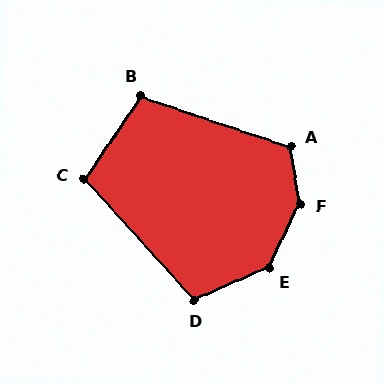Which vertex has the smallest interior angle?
C, at approximately 103 degrees.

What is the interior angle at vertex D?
Approximately 109 degrees (obtuse).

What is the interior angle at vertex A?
Approximately 118 degrees (obtuse).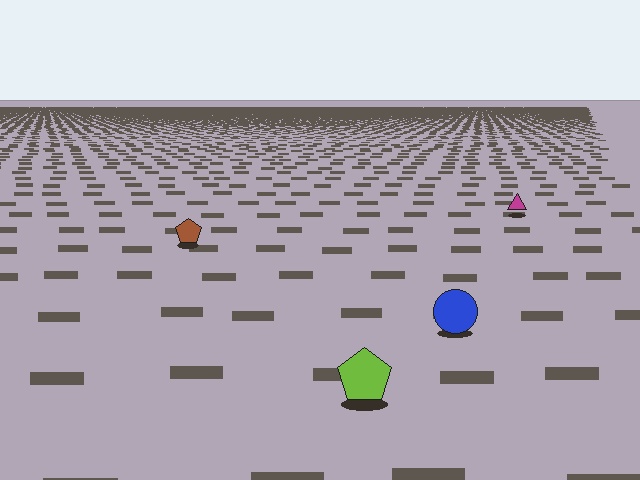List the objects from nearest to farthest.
From nearest to farthest: the lime pentagon, the blue circle, the brown pentagon, the magenta triangle.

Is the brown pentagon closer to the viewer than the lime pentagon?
No. The lime pentagon is closer — you can tell from the texture gradient: the ground texture is coarser near it.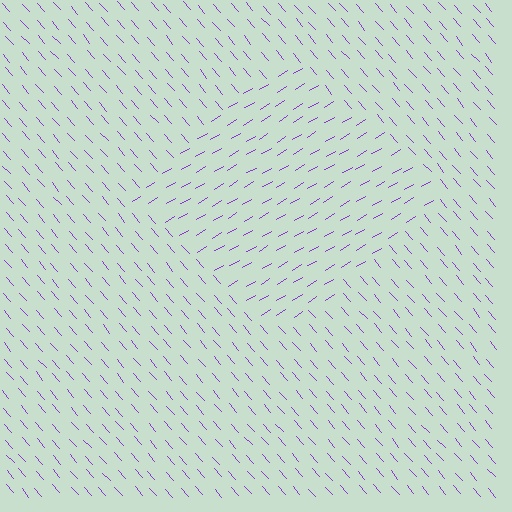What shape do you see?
I see a diamond.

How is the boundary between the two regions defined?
The boundary is defined purely by a change in line orientation (approximately 80 degrees difference). All lines are the same color and thickness.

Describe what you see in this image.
The image is filled with small purple line segments. A diamond region in the image has lines oriented differently from the surrounding lines, creating a visible texture boundary.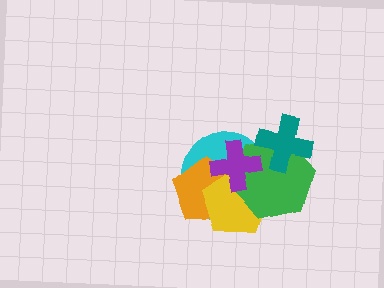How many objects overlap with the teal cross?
1 object overlaps with the teal cross.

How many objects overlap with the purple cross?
4 objects overlap with the purple cross.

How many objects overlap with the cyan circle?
4 objects overlap with the cyan circle.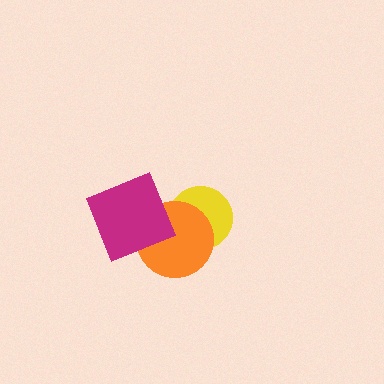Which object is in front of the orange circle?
The magenta diamond is in front of the orange circle.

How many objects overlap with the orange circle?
2 objects overlap with the orange circle.